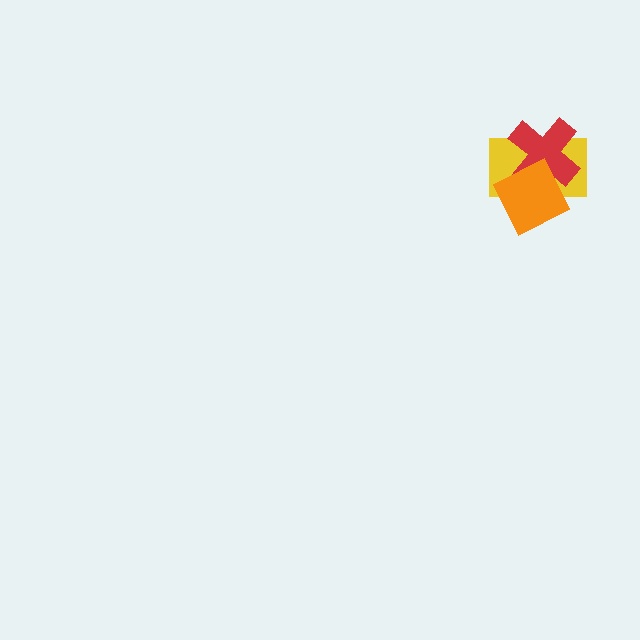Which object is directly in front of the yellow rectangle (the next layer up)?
The red cross is directly in front of the yellow rectangle.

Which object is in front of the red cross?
The orange diamond is in front of the red cross.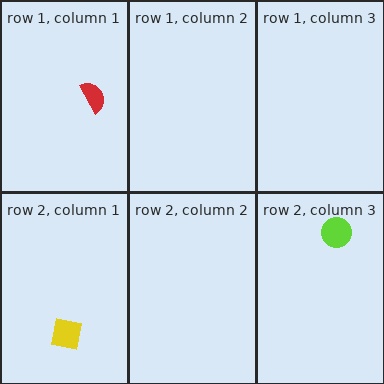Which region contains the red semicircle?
The row 1, column 1 region.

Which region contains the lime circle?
The row 2, column 3 region.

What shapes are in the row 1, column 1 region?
The red semicircle.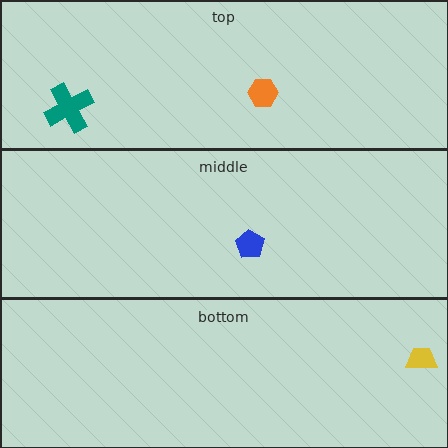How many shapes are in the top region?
2.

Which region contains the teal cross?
The top region.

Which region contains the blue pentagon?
The middle region.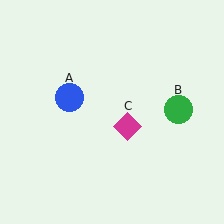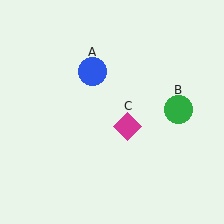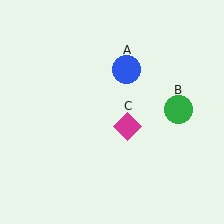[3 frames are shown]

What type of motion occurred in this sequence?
The blue circle (object A) rotated clockwise around the center of the scene.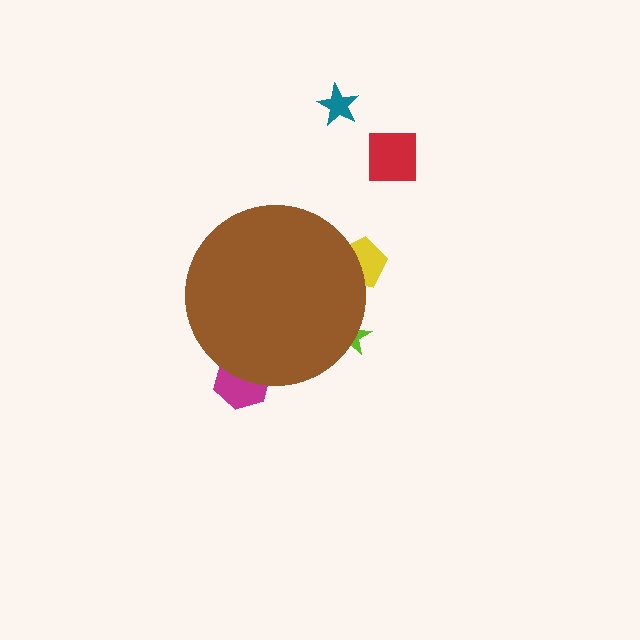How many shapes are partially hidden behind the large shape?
3 shapes are partially hidden.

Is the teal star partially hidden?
No, the teal star is fully visible.